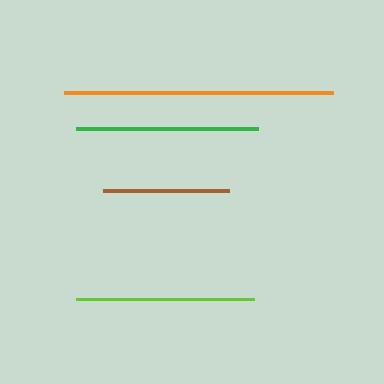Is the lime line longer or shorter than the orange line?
The orange line is longer than the lime line.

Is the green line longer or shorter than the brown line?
The green line is longer than the brown line.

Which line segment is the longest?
The orange line is the longest at approximately 269 pixels.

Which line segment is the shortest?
The brown line is the shortest at approximately 126 pixels.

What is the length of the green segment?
The green segment is approximately 182 pixels long.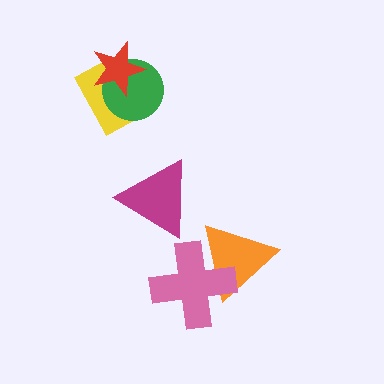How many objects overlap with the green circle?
2 objects overlap with the green circle.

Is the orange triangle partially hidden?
Yes, it is partially covered by another shape.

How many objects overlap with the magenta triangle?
0 objects overlap with the magenta triangle.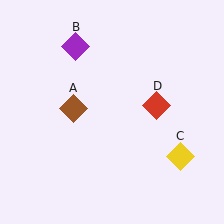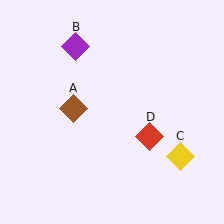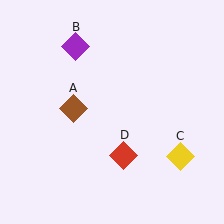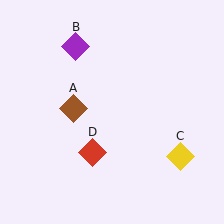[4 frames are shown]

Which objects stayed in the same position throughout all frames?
Brown diamond (object A) and purple diamond (object B) and yellow diamond (object C) remained stationary.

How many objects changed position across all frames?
1 object changed position: red diamond (object D).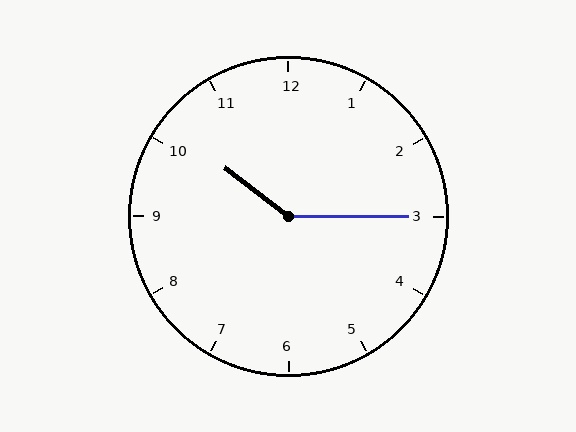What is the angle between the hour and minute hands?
Approximately 142 degrees.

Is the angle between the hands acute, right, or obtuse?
It is obtuse.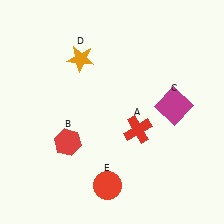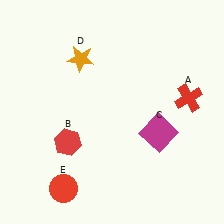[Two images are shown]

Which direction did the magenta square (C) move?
The magenta square (C) moved down.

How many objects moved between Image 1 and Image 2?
3 objects moved between the two images.